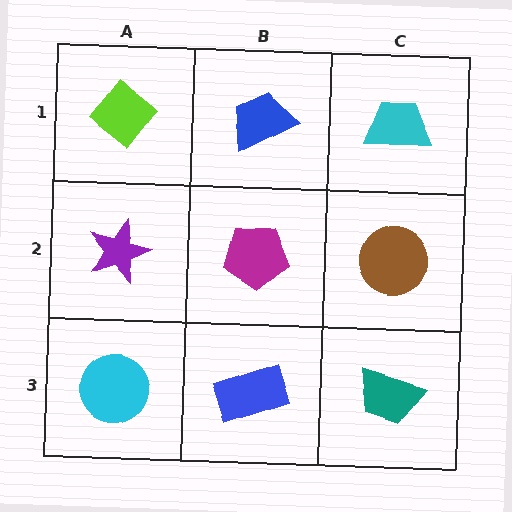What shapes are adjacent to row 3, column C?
A brown circle (row 2, column C), a blue rectangle (row 3, column B).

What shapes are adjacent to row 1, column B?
A magenta pentagon (row 2, column B), a lime diamond (row 1, column A), a cyan trapezoid (row 1, column C).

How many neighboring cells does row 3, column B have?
3.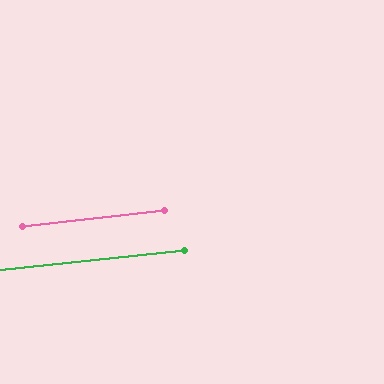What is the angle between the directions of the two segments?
Approximately 1 degree.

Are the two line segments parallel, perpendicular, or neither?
Parallel — their directions differ by only 0.6°.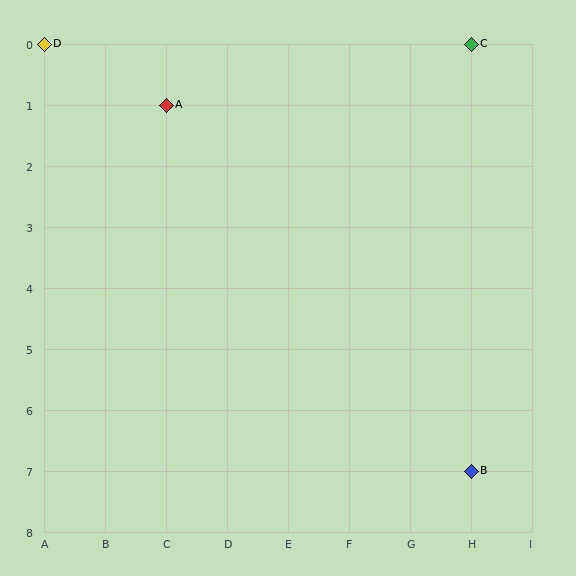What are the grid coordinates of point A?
Point A is at grid coordinates (C, 1).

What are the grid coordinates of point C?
Point C is at grid coordinates (H, 0).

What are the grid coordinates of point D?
Point D is at grid coordinates (A, 0).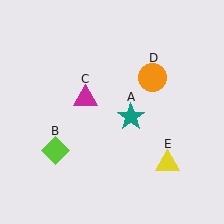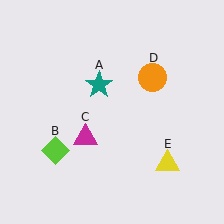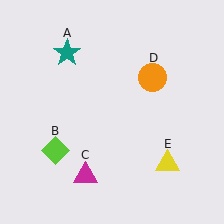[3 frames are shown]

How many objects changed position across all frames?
2 objects changed position: teal star (object A), magenta triangle (object C).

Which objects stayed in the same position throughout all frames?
Lime diamond (object B) and orange circle (object D) and yellow triangle (object E) remained stationary.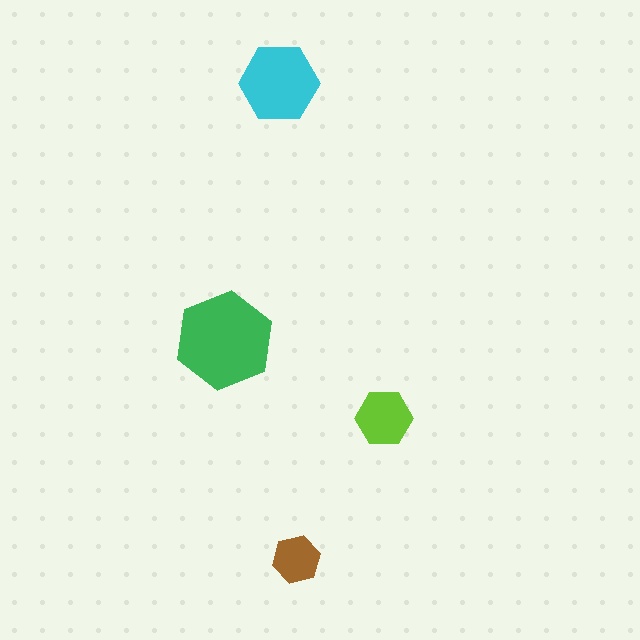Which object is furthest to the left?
The green hexagon is leftmost.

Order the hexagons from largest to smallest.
the green one, the cyan one, the lime one, the brown one.